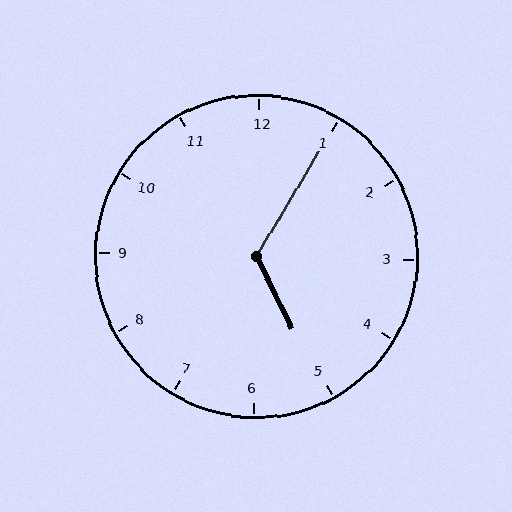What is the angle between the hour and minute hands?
Approximately 122 degrees.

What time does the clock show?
5:05.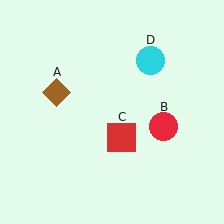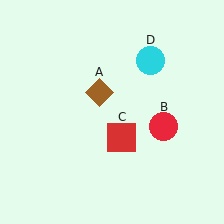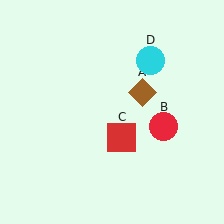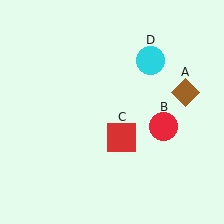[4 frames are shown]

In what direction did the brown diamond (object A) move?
The brown diamond (object A) moved right.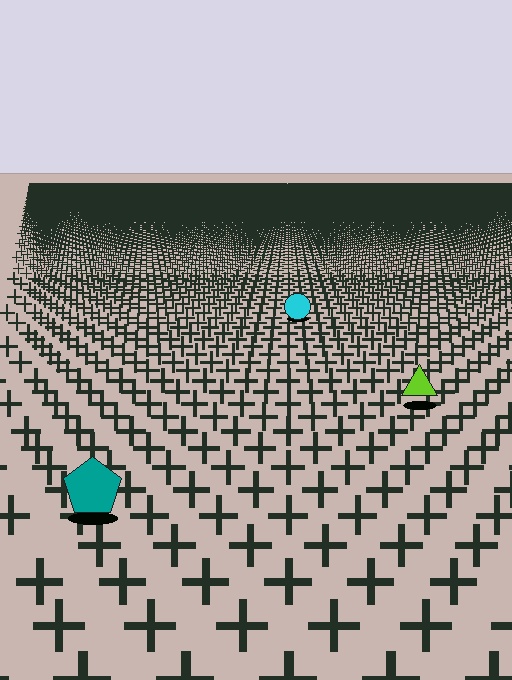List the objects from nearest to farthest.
From nearest to farthest: the teal pentagon, the lime triangle, the cyan circle.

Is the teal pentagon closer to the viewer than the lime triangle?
Yes. The teal pentagon is closer — you can tell from the texture gradient: the ground texture is coarser near it.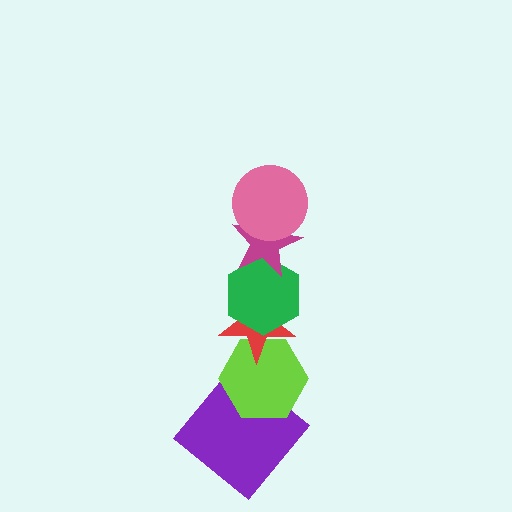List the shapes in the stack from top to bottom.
From top to bottom: the pink circle, the magenta star, the green hexagon, the red star, the lime hexagon, the purple diamond.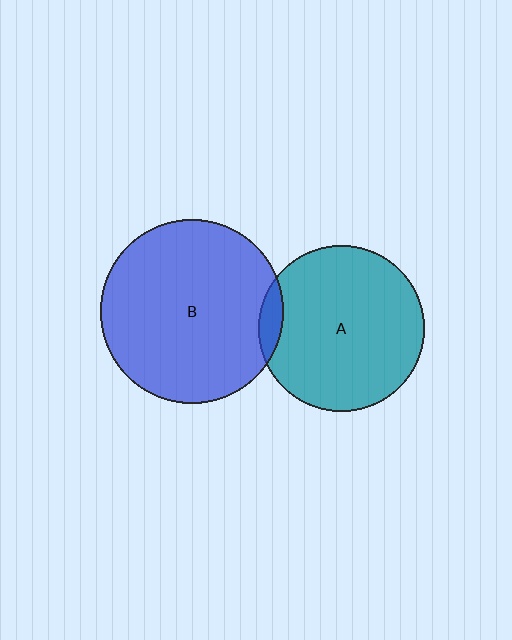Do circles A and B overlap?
Yes.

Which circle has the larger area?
Circle B (blue).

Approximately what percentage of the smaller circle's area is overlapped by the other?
Approximately 5%.